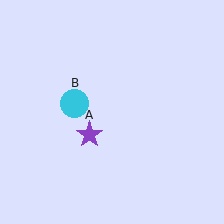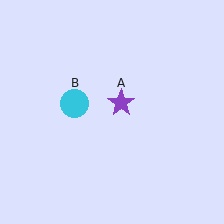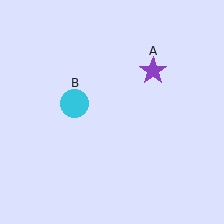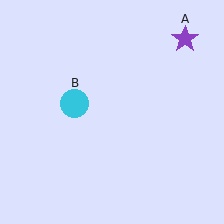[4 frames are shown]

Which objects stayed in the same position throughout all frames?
Cyan circle (object B) remained stationary.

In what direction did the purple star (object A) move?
The purple star (object A) moved up and to the right.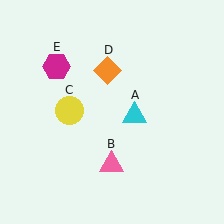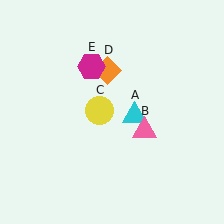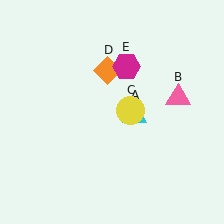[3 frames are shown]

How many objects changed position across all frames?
3 objects changed position: pink triangle (object B), yellow circle (object C), magenta hexagon (object E).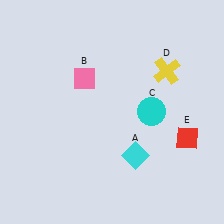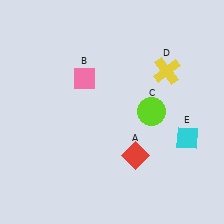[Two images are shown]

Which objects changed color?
A changed from cyan to red. C changed from cyan to lime. E changed from red to cyan.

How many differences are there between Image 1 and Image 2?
There are 3 differences between the two images.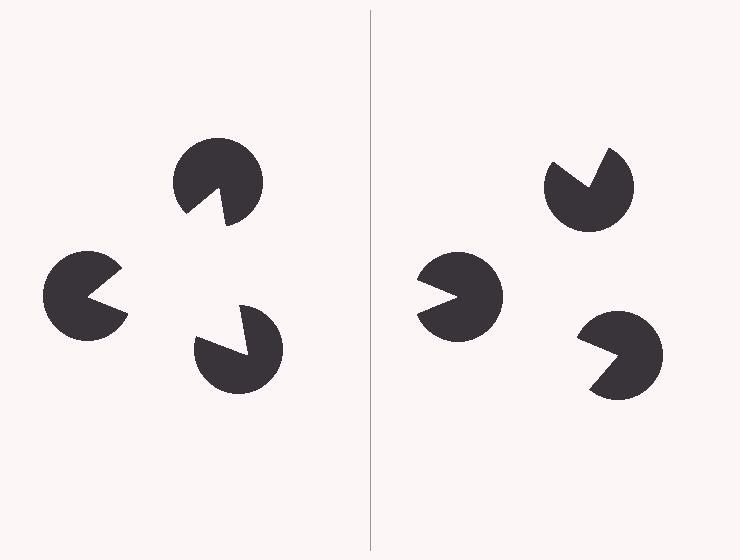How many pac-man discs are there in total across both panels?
6 — 3 on each side.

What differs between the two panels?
The pac-man discs are positioned identically on both sides; only the wedge orientations differ. On the left they align to a triangle; on the right they are misaligned.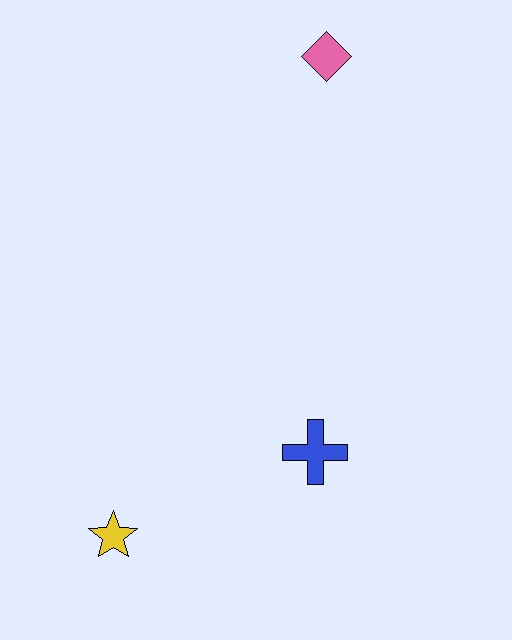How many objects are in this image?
There are 3 objects.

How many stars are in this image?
There is 1 star.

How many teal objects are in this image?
There are no teal objects.